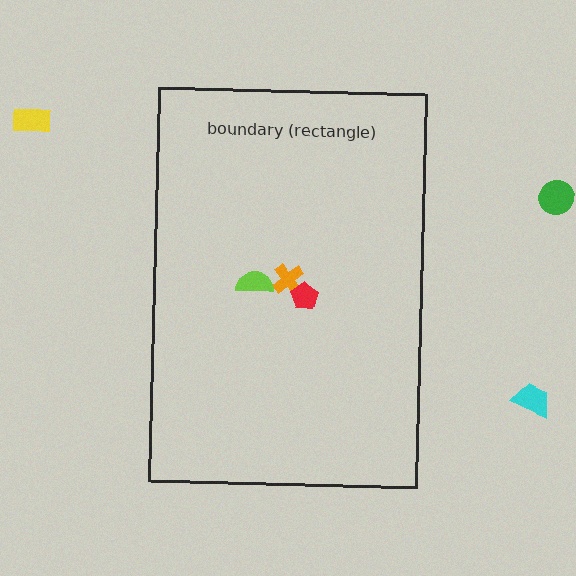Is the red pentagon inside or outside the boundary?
Inside.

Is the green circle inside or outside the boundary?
Outside.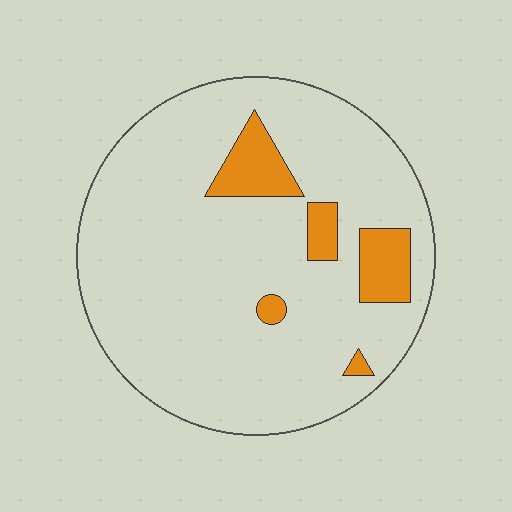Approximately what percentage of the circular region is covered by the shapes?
Approximately 10%.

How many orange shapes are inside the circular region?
5.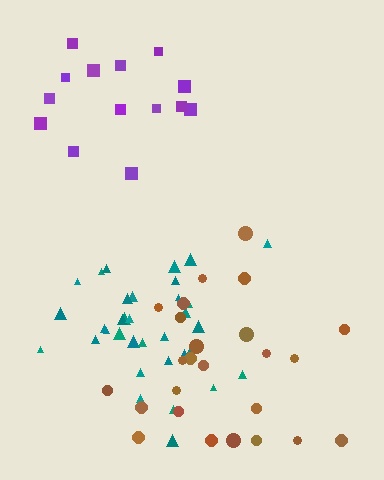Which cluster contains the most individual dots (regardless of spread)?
Teal (34).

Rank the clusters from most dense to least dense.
teal, brown, purple.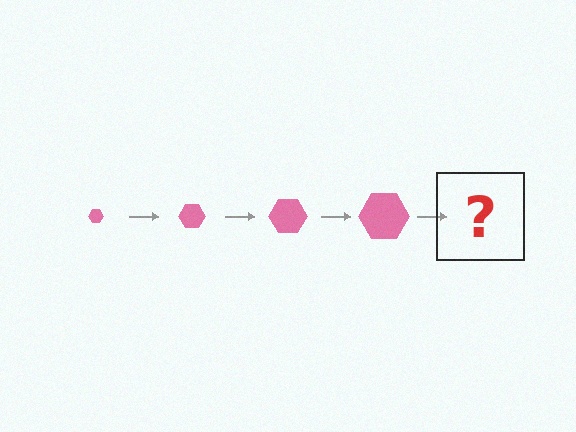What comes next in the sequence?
The next element should be a pink hexagon, larger than the previous one.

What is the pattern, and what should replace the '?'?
The pattern is that the hexagon gets progressively larger each step. The '?' should be a pink hexagon, larger than the previous one.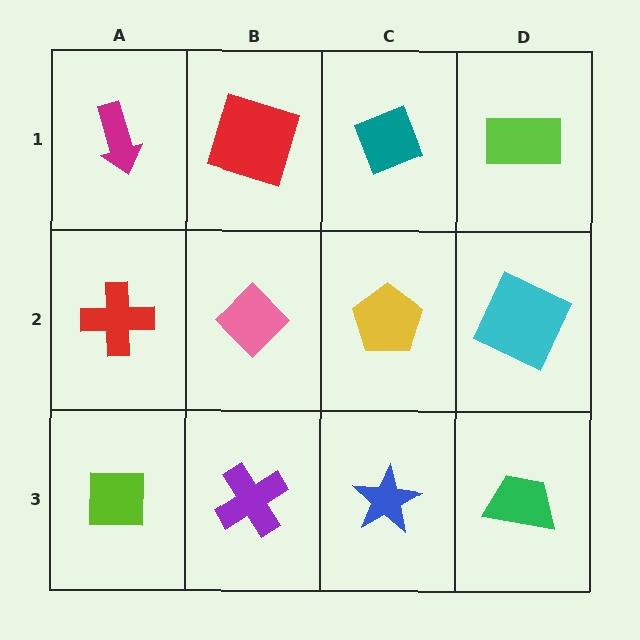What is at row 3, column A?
A lime square.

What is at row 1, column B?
A red square.